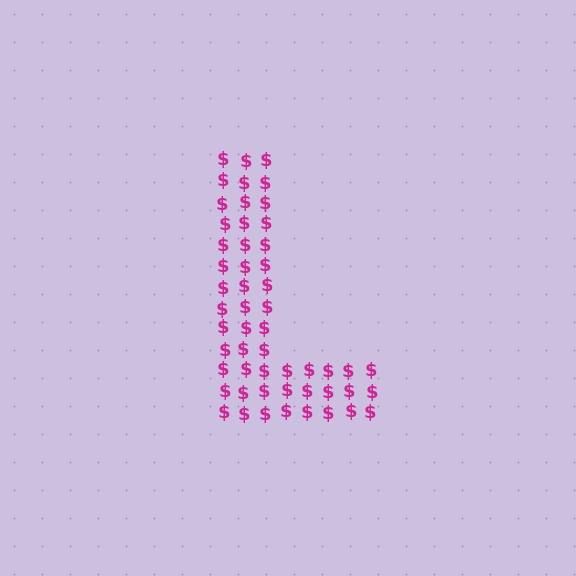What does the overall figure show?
The overall figure shows the letter L.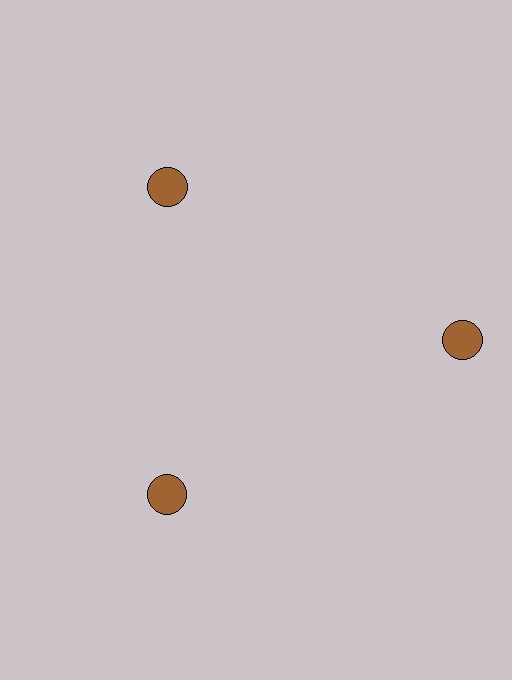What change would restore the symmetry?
The symmetry would be restored by moving it inward, back onto the ring so that all 3 circles sit at equal angles and equal distance from the center.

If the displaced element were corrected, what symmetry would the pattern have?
It would have 3-fold rotational symmetry — the pattern would map onto itself every 120 degrees.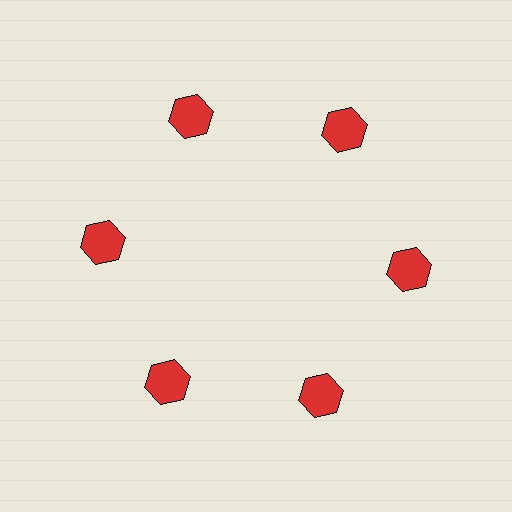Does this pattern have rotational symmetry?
Yes, this pattern has 6-fold rotational symmetry. It looks the same after rotating 60 degrees around the center.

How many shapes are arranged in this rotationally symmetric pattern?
There are 6 shapes, arranged in 6 groups of 1.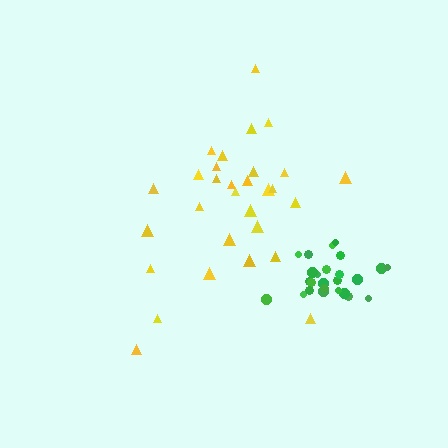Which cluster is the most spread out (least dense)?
Yellow.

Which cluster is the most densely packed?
Green.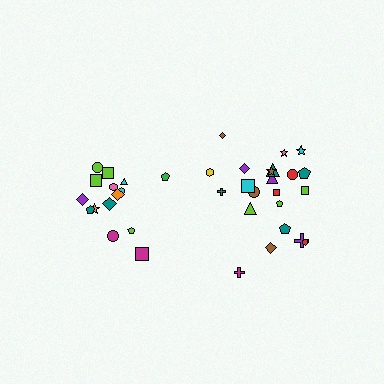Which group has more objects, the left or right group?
The right group.